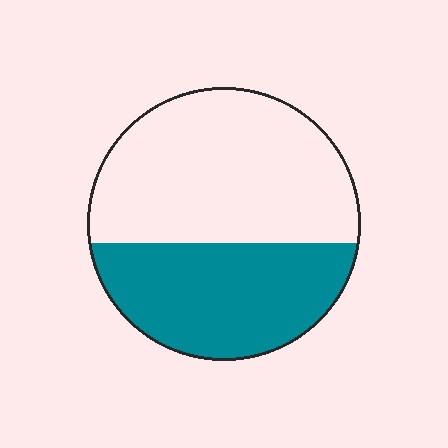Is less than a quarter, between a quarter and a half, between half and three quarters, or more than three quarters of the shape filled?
Between a quarter and a half.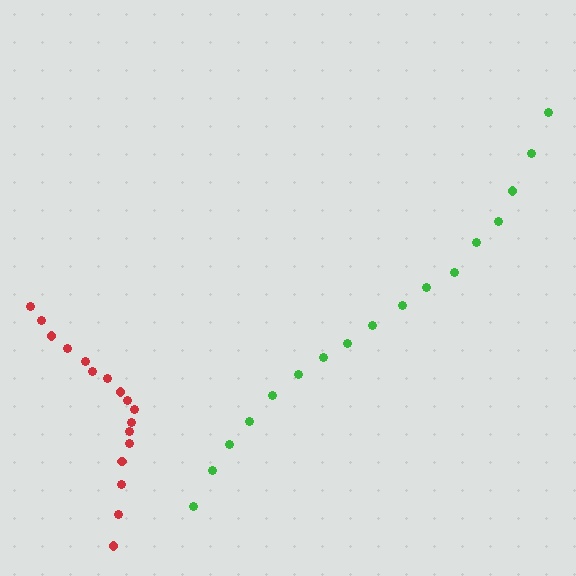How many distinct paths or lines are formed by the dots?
There are 2 distinct paths.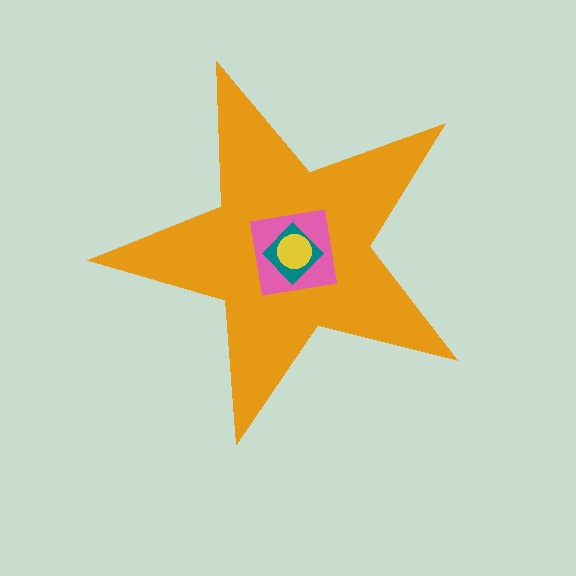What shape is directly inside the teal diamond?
The yellow circle.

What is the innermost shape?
The yellow circle.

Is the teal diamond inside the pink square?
Yes.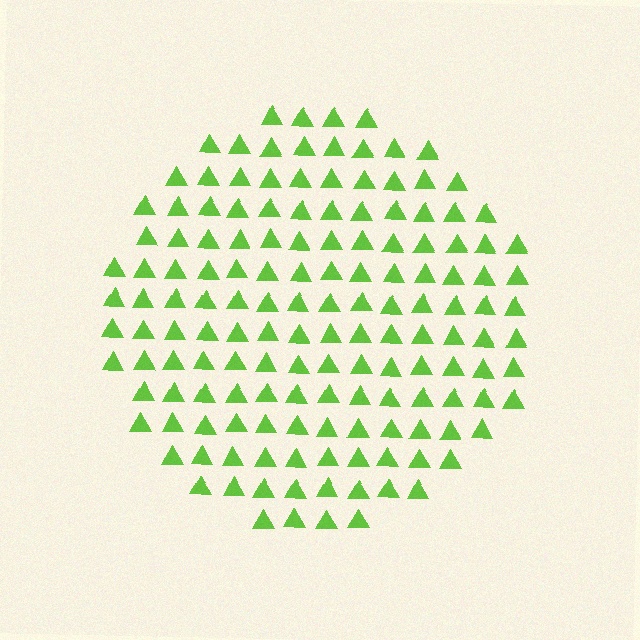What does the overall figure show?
The overall figure shows a circle.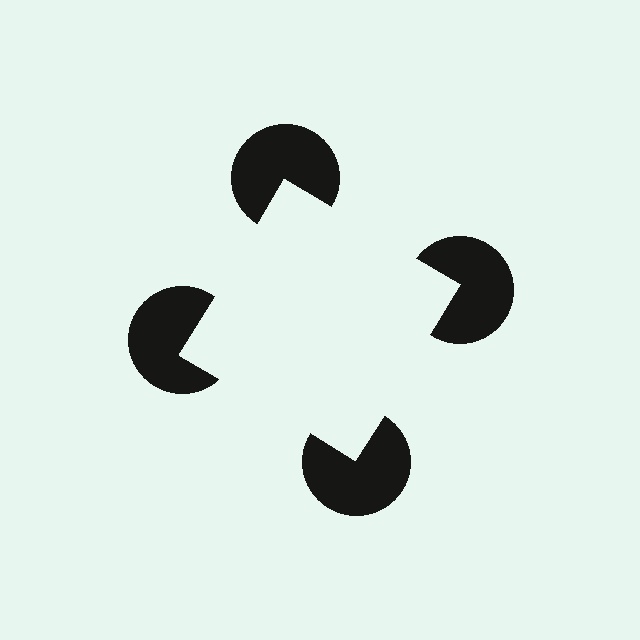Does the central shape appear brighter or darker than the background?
It typically appears slightly brighter than the background, even though no actual brightness change is drawn.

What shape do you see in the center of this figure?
An illusory square — its edges are inferred from the aligned wedge cuts in the pac-man discs, not physically drawn.